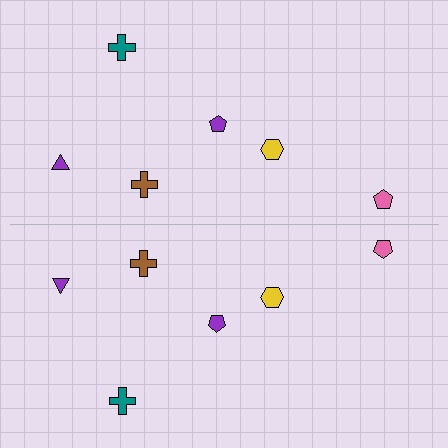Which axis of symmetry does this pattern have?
The pattern has a horizontal axis of symmetry running through the center of the image.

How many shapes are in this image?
There are 12 shapes in this image.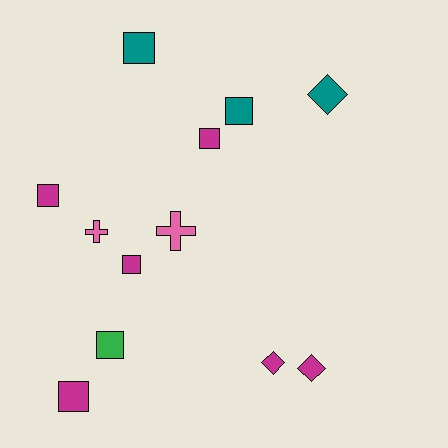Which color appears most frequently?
Magenta, with 6 objects.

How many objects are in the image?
There are 12 objects.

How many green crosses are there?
There are no green crosses.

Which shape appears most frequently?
Square, with 7 objects.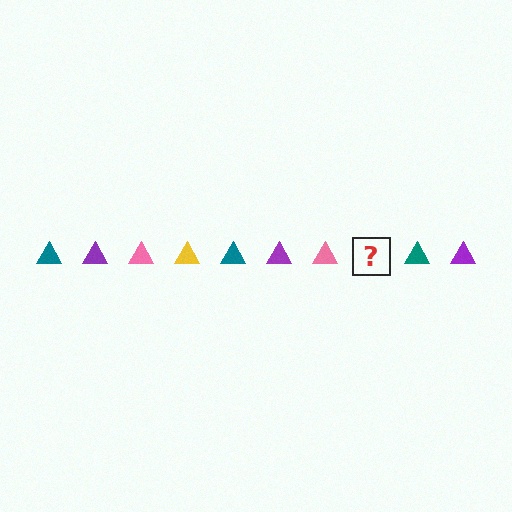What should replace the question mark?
The question mark should be replaced with a yellow triangle.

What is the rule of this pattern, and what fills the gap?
The rule is that the pattern cycles through teal, purple, pink, yellow triangles. The gap should be filled with a yellow triangle.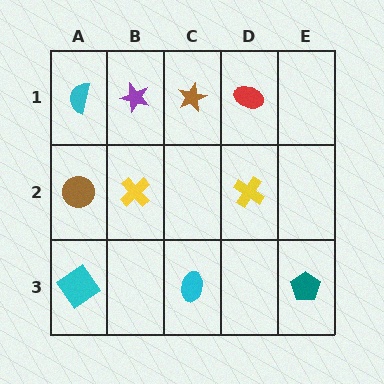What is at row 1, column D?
A red ellipse.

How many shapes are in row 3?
3 shapes.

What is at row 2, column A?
A brown circle.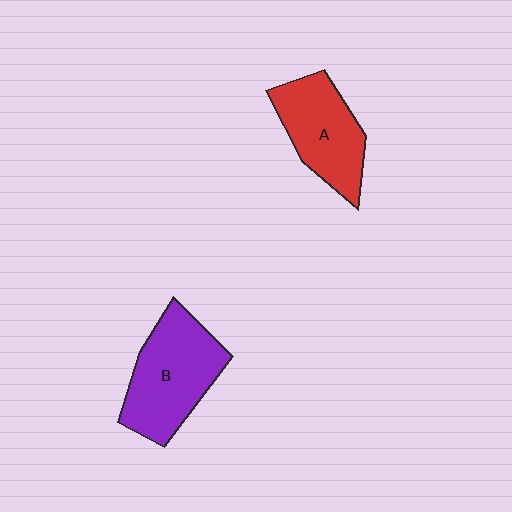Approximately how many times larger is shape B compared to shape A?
Approximately 1.2 times.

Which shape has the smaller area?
Shape A (red).